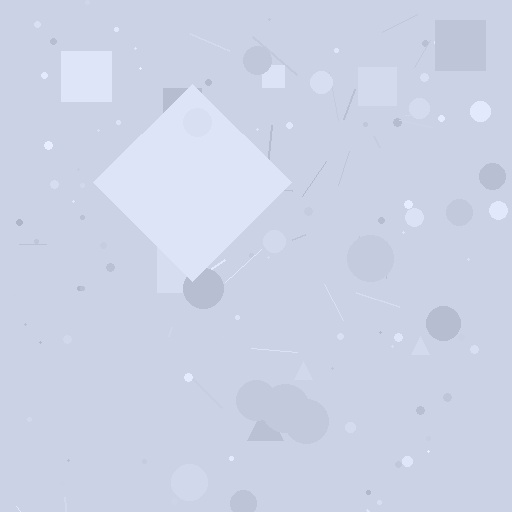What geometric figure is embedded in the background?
A diamond is embedded in the background.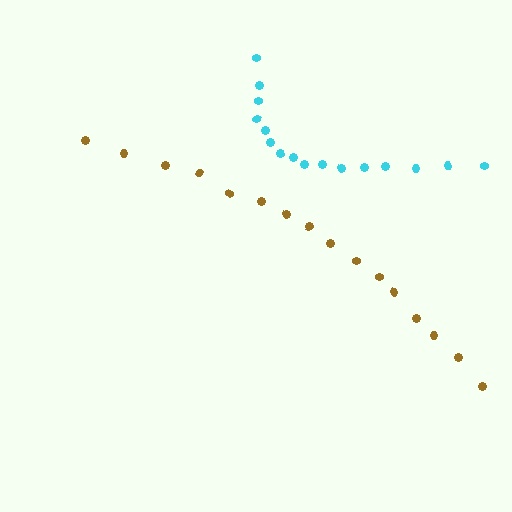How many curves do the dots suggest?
There are 2 distinct paths.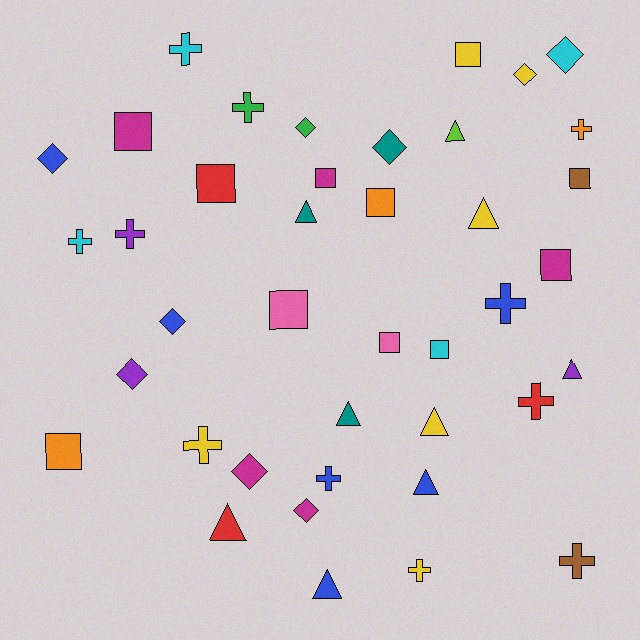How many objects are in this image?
There are 40 objects.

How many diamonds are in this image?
There are 9 diamonds.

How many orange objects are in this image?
There are 3 orange objects.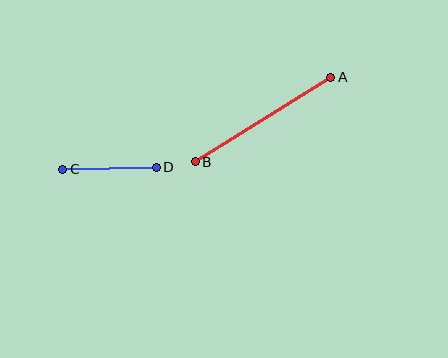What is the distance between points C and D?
The distance is approximately 94 pixels.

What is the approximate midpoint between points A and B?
The midpoint is at approximately (263, 119) pixels.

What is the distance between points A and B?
The distance is approximately 160 pixels.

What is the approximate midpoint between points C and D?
The midpoint is at approximately (110, 168) pixels.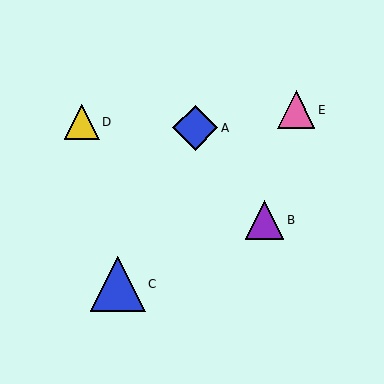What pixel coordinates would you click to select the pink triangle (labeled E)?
Click at (296, 110) to select the pink triangle E.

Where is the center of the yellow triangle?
The center of the yellow triangle is at (82, 122).